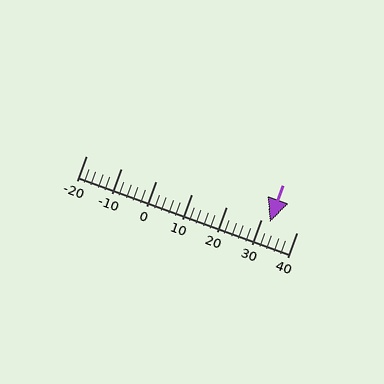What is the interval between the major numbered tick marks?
The major tick marks are spaced 10 units apart.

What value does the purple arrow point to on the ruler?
The purple arrow points to approximately 32.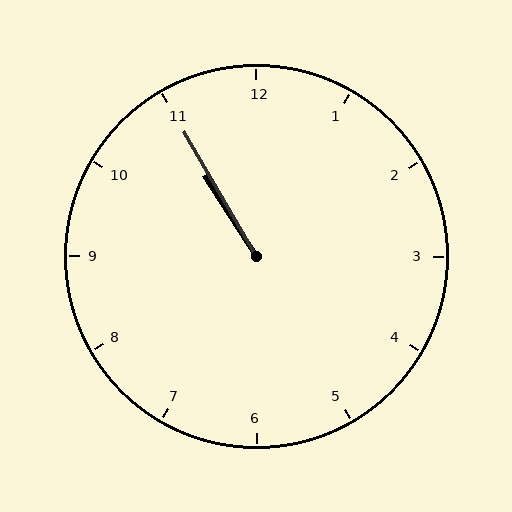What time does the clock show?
10:55.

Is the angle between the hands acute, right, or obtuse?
It is acute.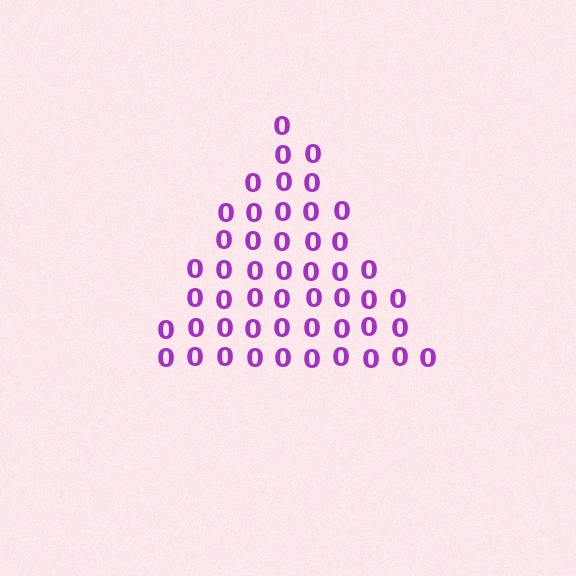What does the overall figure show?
The overall figure shows a triangle.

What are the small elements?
The small elements are digit 0's.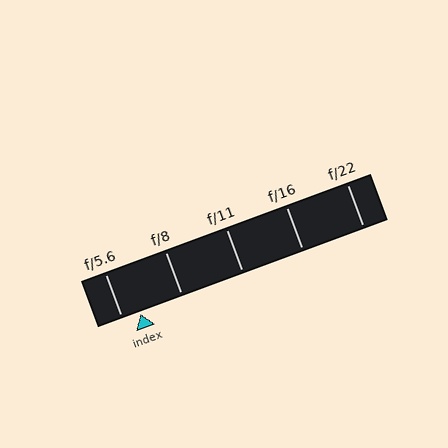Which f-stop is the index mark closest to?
The index mark is closest to f/5.6.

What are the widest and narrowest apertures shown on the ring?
The widest aperture shown is f/5.6 and the narrowest is f/22.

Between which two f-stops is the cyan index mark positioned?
The index mark is between f/5.6 and f/8.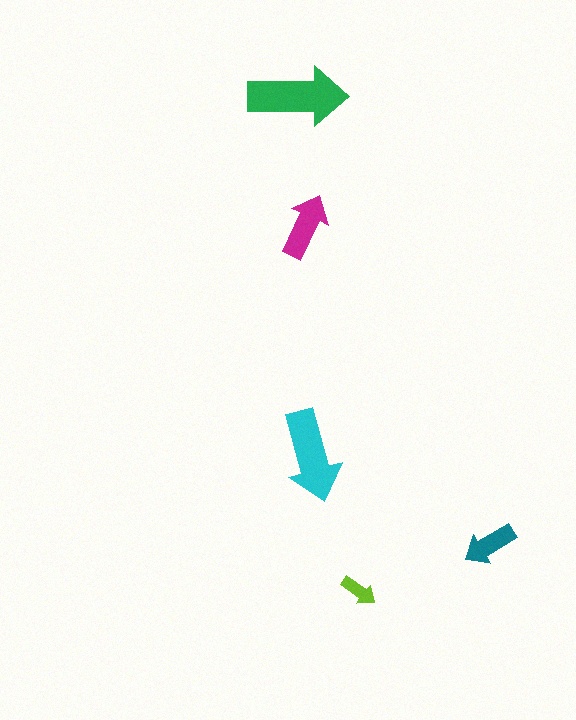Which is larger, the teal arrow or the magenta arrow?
The magenta one.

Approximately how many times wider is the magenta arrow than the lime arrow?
About 2 times wider.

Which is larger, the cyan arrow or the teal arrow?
The cyan one.